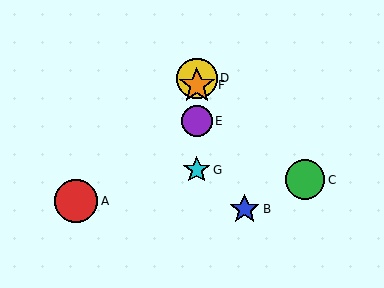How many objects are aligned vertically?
4 objects (D, E, F, G) are aligned vertically.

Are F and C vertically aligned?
No, F is at x≈197 and C is at x≈305.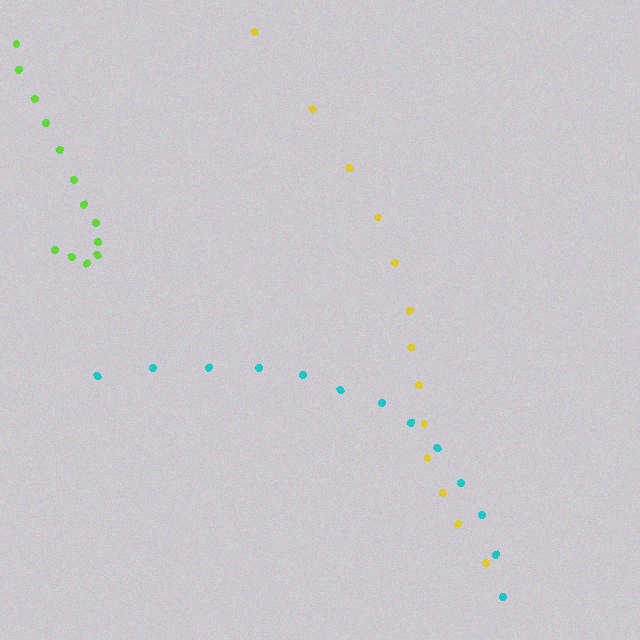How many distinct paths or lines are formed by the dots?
There are 3 distinct paths.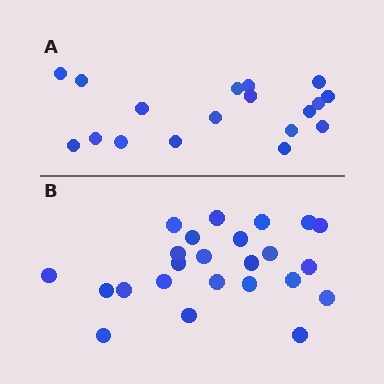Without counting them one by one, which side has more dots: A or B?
Region B (the bottom region) has more dots.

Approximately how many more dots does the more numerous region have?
Region B has about 6 more dots than region A.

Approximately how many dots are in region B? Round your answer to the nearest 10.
About 20 dots. (The exact count is 24, which rounds to 20.)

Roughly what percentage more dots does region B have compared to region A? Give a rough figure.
About 35% more.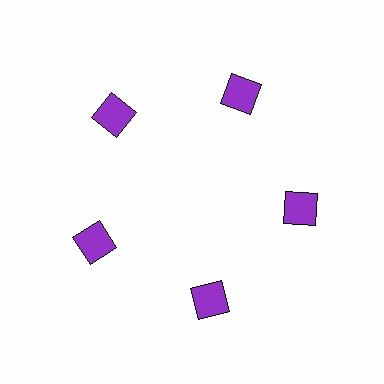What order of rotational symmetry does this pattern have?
This pattern has 5-fold rotational symmetry.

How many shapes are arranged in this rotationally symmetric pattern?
There are 5 shapes, arranged in 5 groups of 1.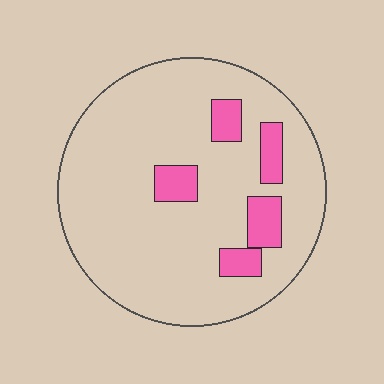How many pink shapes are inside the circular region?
5.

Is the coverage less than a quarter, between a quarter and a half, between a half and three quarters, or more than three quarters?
Less than a quarter.